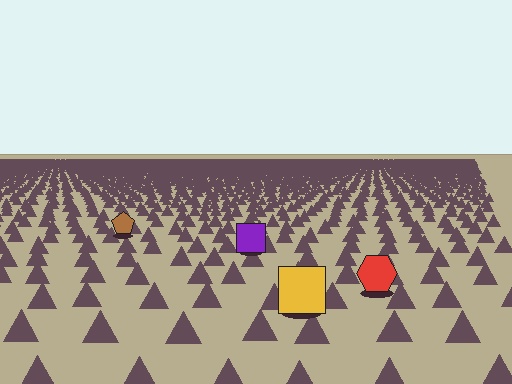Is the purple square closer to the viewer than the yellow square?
No. The yellow square is closer — you can tell from the texture gradient: the ground texture is coarser near it.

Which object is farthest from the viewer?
The brown pentagon is farthest from the viewer. It appears smaller and the ground texture around it is denser.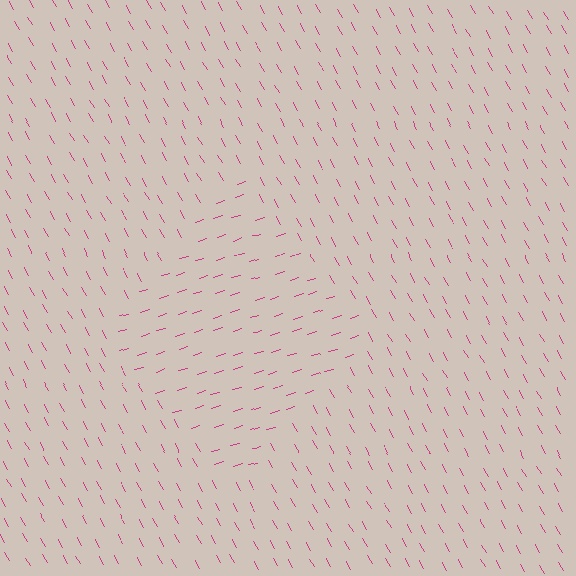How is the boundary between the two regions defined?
The boundary is defined purely by a change in line orientation (approximately 79 degrees difference). All lines are the same color and thickness.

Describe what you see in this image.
The image is filled with small magenta line segments. A diamond region in the image has lines oriented differently from the surrounding lines, creating a visible texture boundary.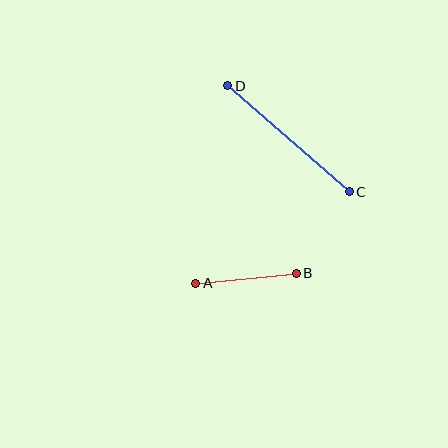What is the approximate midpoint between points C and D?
The midpoint is at approximately (289, 139) pixels.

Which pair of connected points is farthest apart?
Points C and D are farthest apart.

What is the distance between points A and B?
The distance is approximately 101 pixels.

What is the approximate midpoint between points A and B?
The midpoint is at approximately (246, 278) pixels.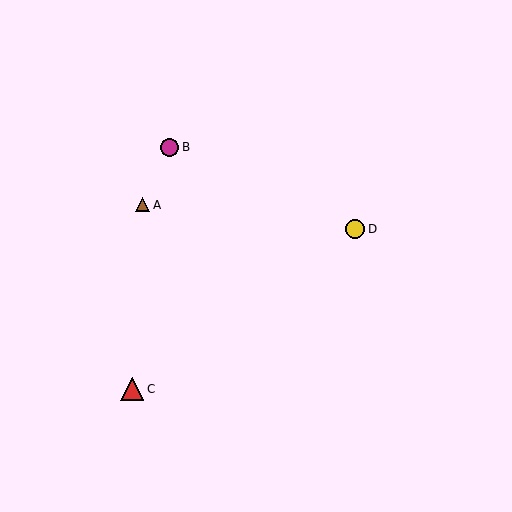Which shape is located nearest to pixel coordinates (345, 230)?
The yellow circle (labeled D) at (355, 229) is nearest to that location.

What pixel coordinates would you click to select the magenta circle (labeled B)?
Click at (170, 147) to select the magenta circle B.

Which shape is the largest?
The red triangle (labeled C) is the largest.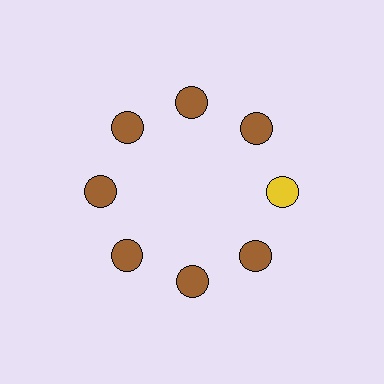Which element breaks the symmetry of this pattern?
The yellow circle at roughly the 3 o'clock position breaks the symmetry. All other shapes are brown circles.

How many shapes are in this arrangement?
There are 8 shapes arranged in a ring pattern.